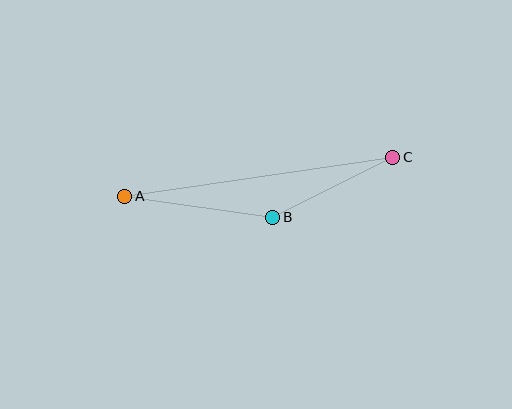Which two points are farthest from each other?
Points A and C are farthest from each other.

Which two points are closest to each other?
Points B and C are closest to each other.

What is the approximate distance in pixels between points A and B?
The distance between A and B is approximately 150 pixels.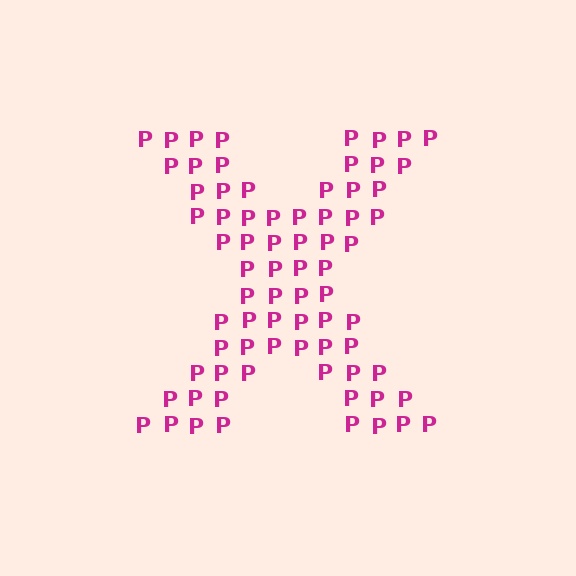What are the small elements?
The small elements are letter P's.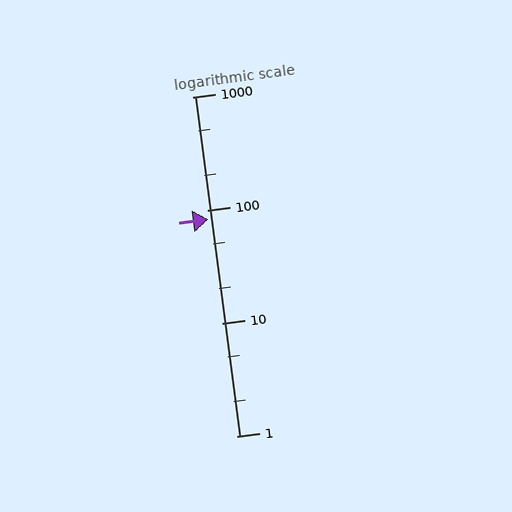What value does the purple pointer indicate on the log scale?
The pointer indicates approximately 82.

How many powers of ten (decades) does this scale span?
The scale spans 3 decades, from 1 to 1000.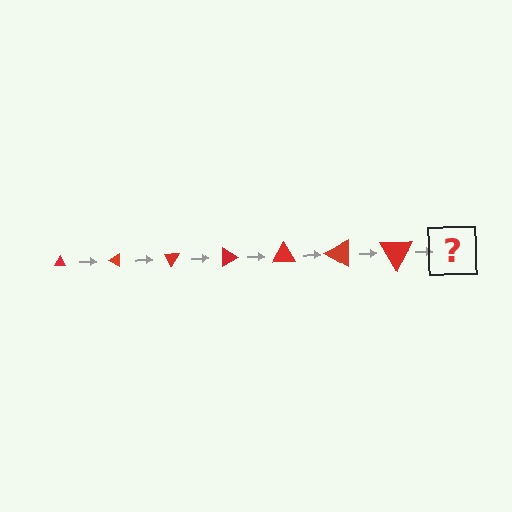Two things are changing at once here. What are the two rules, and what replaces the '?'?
The two rules are that the triangle grows larger each step and it rotates 30 degrees each step. The '?' should be a triangle, larger than the previous one and rotated 210 degrees from the start.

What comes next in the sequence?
The next element should be a triangle, larger than the previous one and rotated 210 degrees from the start.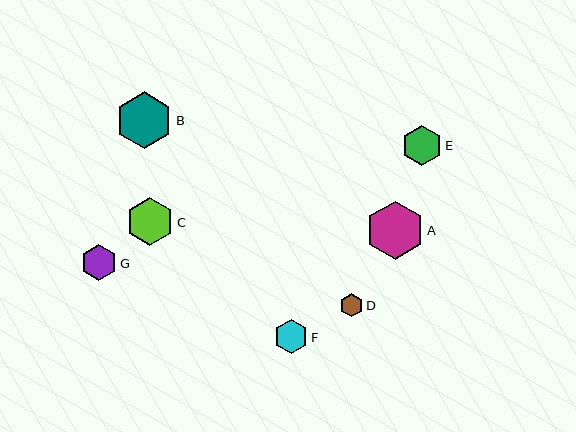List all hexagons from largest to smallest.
From largest to smallest: A, B, C, E, G, F, D.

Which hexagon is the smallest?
Hexagon D is the smallest with a size of approximately 23 pixels.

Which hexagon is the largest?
Hexagon A is the largest with a size of approximately 58 pixels.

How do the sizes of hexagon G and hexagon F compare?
Hexagon G and hexagon F are approximately the same size.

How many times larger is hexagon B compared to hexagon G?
Hexagon B is approximately 1.6 times the size of hexagon G.